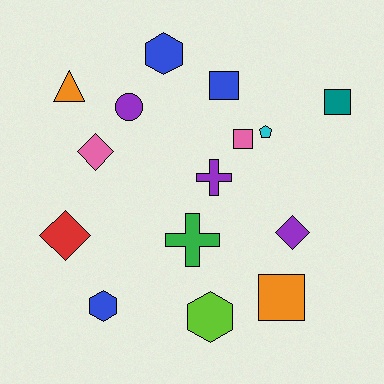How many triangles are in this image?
There is 1 triangle.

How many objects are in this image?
There are 15 objects.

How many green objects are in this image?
There is 1 green object.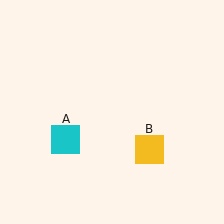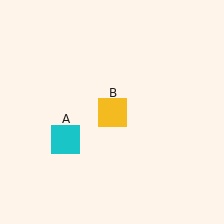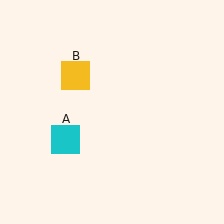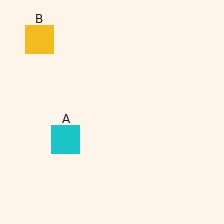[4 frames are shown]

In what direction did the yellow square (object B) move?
The yellow square (object B) moved up and to the left.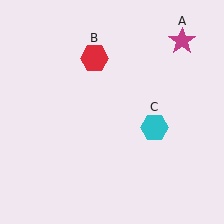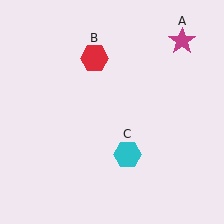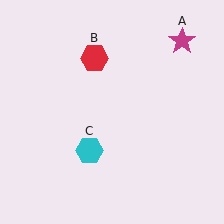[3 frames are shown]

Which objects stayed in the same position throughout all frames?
Magenta star (object A) and red hexagon (object B) remained stationary.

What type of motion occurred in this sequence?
The cyan hexagon (object C) rotated clockwise around the center of the scene.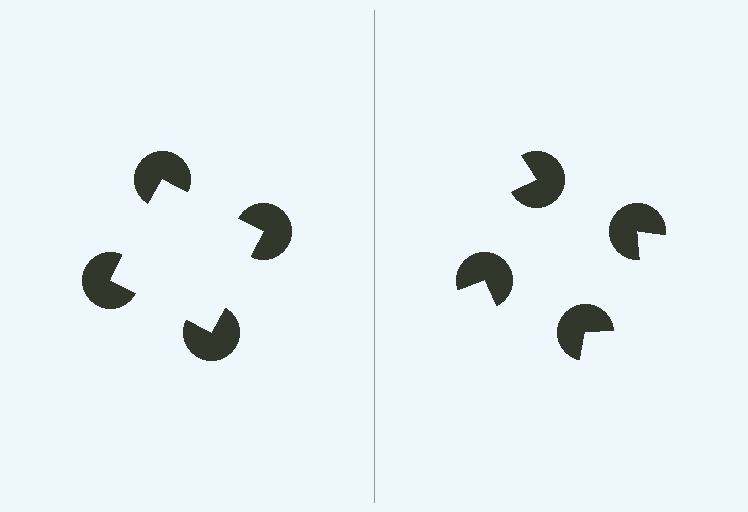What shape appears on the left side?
An illusory square.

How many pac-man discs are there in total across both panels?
8 — 4 on each side.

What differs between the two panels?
The pac-man discs are positioned identically on both sides; only the wedge orientations differ. On the left they align to a square; on the right they are misaligned.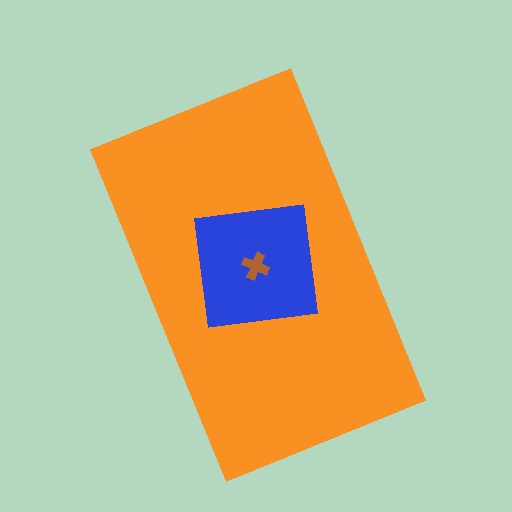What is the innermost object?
The brown cross.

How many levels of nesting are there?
3.